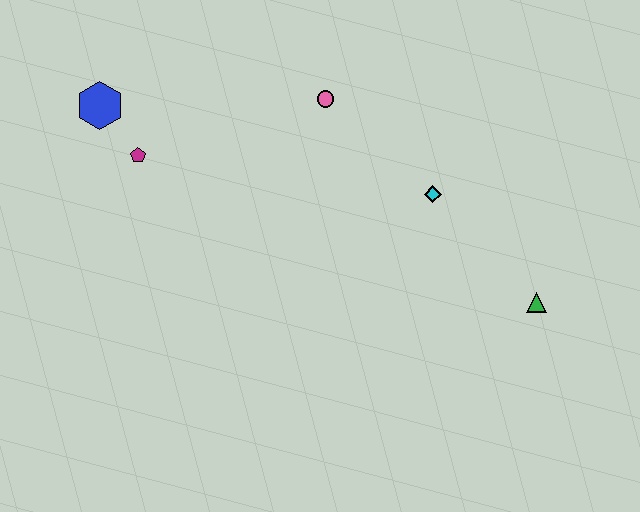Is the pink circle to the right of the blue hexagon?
Yes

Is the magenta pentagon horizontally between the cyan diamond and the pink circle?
No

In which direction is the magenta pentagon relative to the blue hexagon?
The magenta pentagon is below the blue hexagon.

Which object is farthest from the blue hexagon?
The green triangle is farthest from the blue hexagon.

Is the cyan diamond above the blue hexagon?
No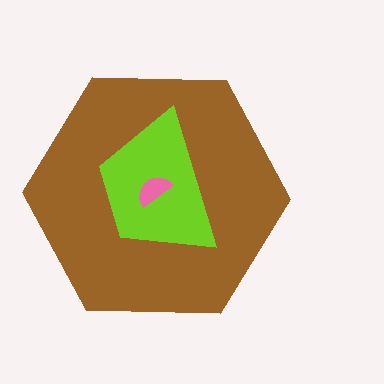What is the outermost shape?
The brown hexagon.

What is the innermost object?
The pink semicircle.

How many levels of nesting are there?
3.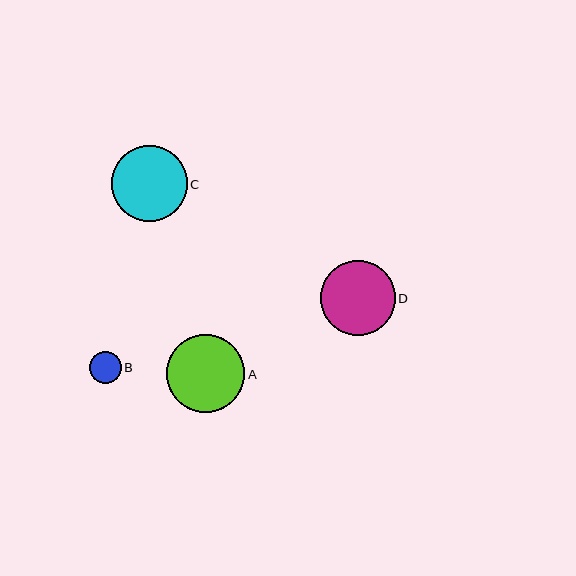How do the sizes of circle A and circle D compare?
Circle A and circle D are approximately the same size.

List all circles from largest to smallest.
From largest to smallest: A, C, D, B.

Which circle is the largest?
Circle A is the largest with a size of approximately 78 pixels.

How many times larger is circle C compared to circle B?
Circle C is approximately 2.4 times the size of circle B.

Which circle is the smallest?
Circle B is the smallest with a size of approximately 32 pixels.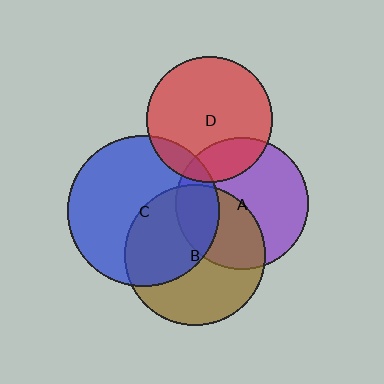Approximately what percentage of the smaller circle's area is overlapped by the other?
Approximately 20%.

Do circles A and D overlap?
Yes.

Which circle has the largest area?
Circle C (blue).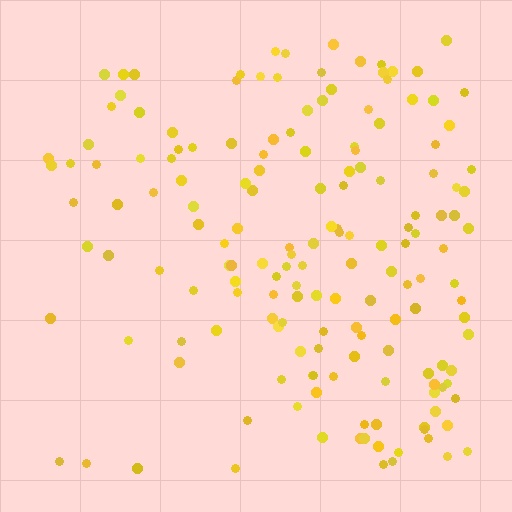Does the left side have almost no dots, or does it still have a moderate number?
Still a moderate number, just noticeably fewer than the right.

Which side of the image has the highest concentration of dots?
The right.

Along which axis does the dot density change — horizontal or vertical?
Horizontal.